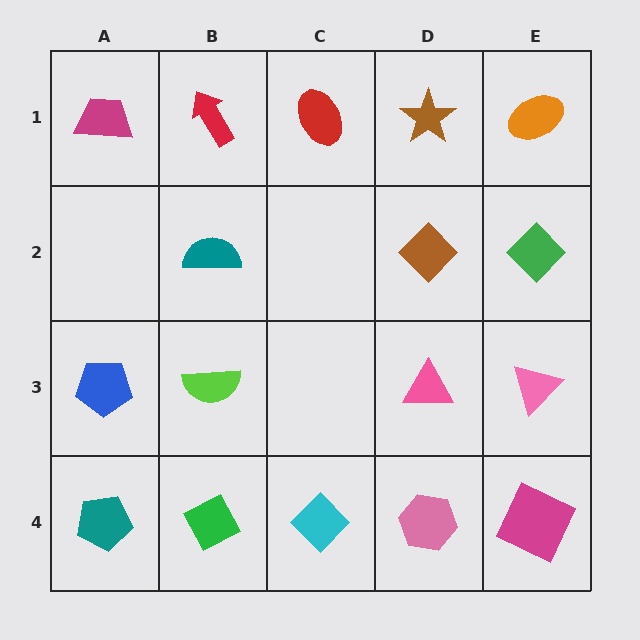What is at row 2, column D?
A brown diamond.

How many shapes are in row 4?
5 shapes.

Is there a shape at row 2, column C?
No, that cell is empty.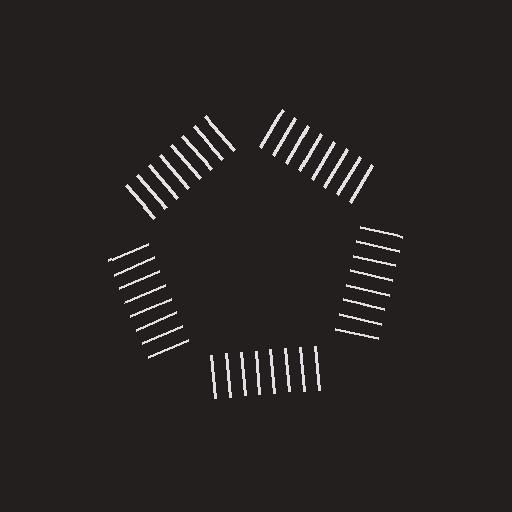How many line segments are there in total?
40 — 8 along each of the 5 edges.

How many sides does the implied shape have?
5 sides — the line-ends trace a pentagon.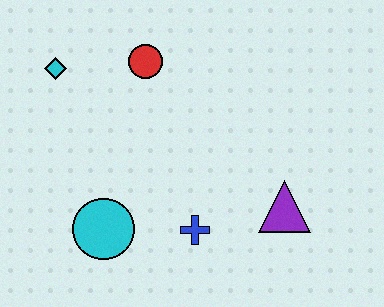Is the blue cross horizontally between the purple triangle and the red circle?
Yes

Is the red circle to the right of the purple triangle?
No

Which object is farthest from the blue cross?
The cyan diamond is farthest from the blue cross.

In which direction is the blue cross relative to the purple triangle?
The blue cross is to the left of the purple triangle.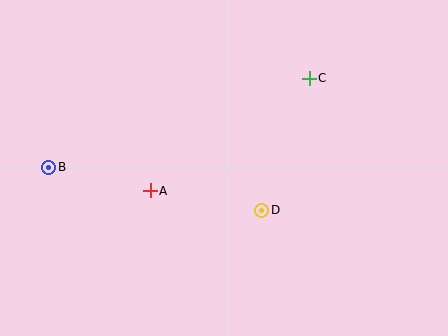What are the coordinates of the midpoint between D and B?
The midpoint between D and B is at (155, 189).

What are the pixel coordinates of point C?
Point C is at (309, 78).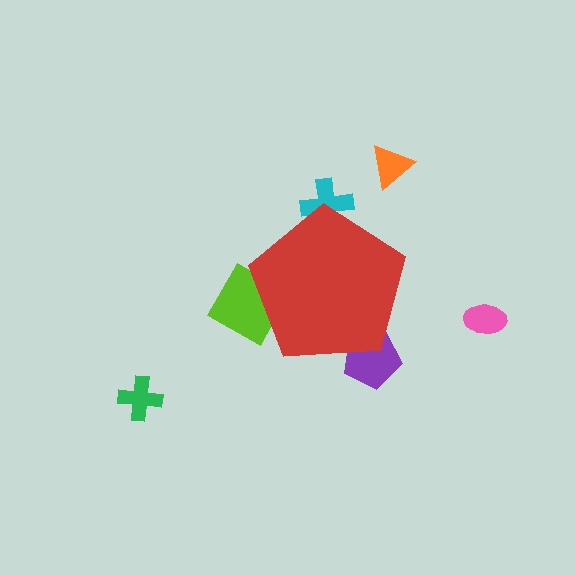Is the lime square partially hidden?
Yes, the lime square is partially hidden behind the red pentagon.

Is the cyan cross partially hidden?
Yes, the cyan cross is partially hidden behind the red pentagon.